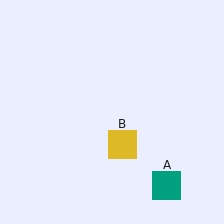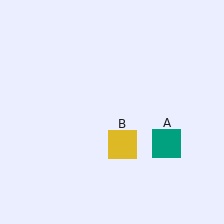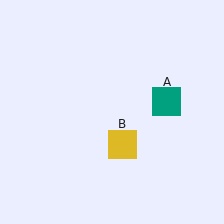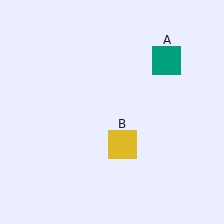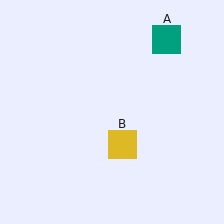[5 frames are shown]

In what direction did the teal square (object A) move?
The teal square (object A) moved up.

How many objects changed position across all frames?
1 object changed position: teal square (object A).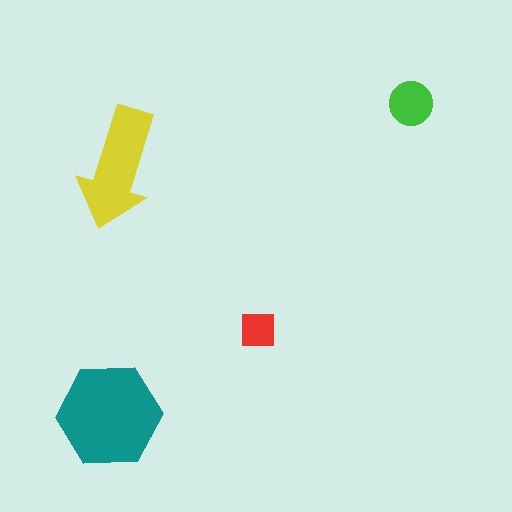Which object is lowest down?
The teal hexagon is bottommost.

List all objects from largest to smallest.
The teal hexagon, the yellow arrow, the green circle, the red square.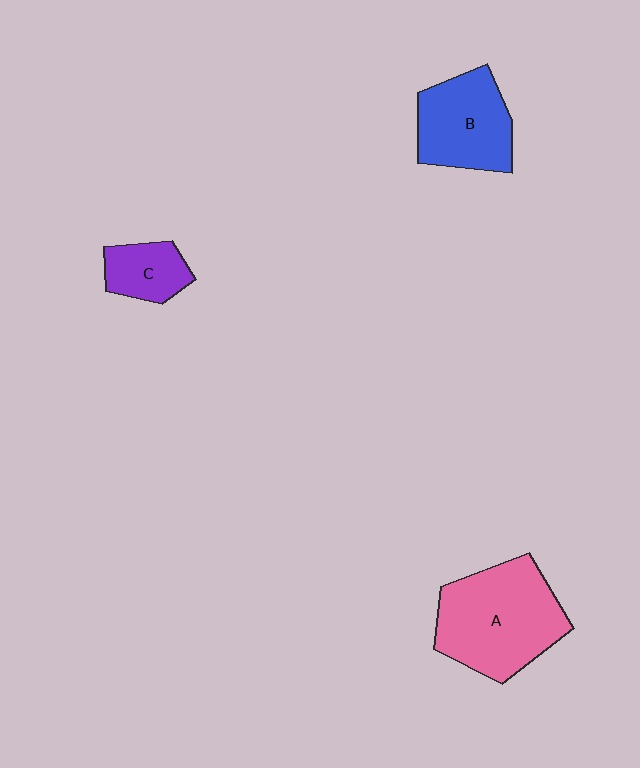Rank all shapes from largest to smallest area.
From largest to smallest: A (pink), B (blue), C (purple).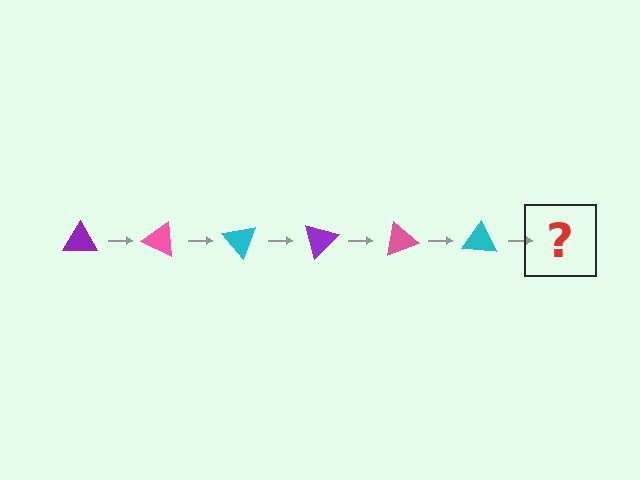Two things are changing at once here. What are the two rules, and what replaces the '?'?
The two rules are that it rotates 25 degrees each step and the color cycles through purple, pink, and cyan. The '?' should be a purple triangle, rotated 150 degrees from the start.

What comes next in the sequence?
The next element should be a purple triangle, rotated 150 degrees from the start.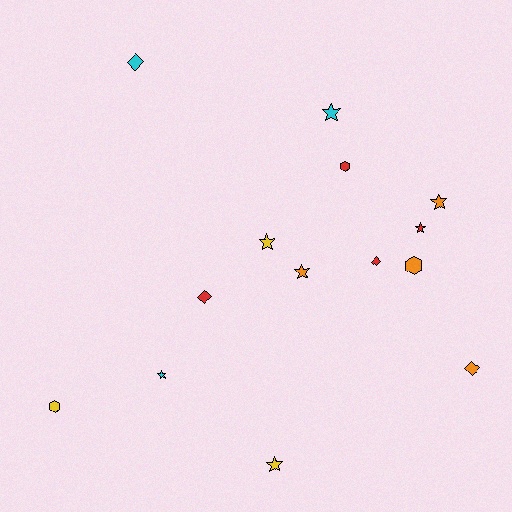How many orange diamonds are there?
There is 1 orange diamond.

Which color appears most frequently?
Red, with 4 objects.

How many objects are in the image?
There are 14 objects.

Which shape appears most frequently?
Star, with 7 objects.